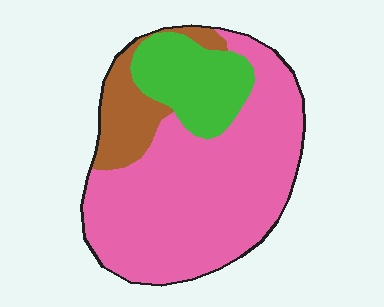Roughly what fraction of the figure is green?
Green covers 19% of the figure.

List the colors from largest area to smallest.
From largest to smallest: pink, green, brown.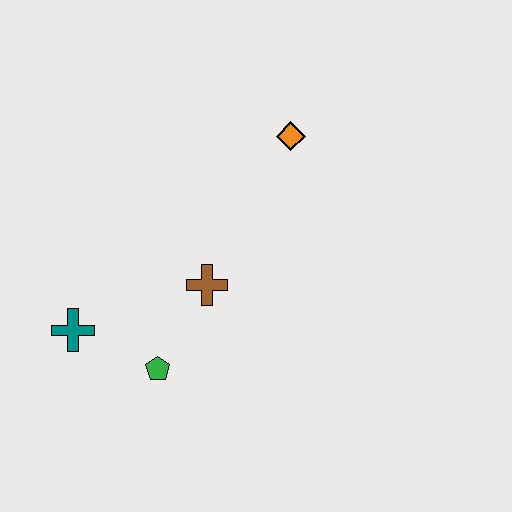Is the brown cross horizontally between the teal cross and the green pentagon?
No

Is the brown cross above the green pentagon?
Yes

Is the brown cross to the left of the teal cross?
No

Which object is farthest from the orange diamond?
The teal cross is farthest from the orange diamond.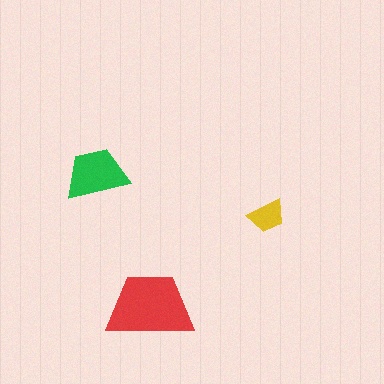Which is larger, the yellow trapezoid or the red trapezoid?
The red one.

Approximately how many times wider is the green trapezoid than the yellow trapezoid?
About 1.5 times wider.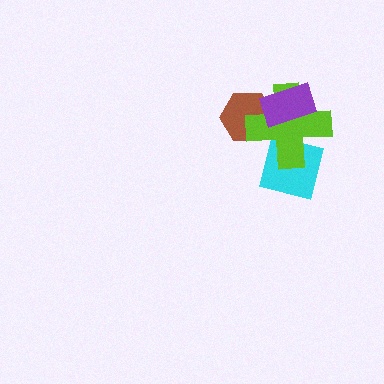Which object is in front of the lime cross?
The purple rectangle is in front of the lime cross.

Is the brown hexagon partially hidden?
Yes, it is partially covered by another shape.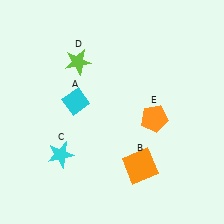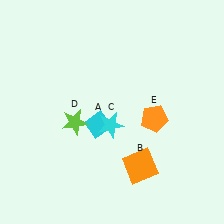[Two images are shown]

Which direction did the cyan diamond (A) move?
The cyan diamond (A) moved down.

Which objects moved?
The objects that moved are: the cyan diamond (A), the cyan star (C), the lime star (D).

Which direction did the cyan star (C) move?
The cyan star (C) moved right.